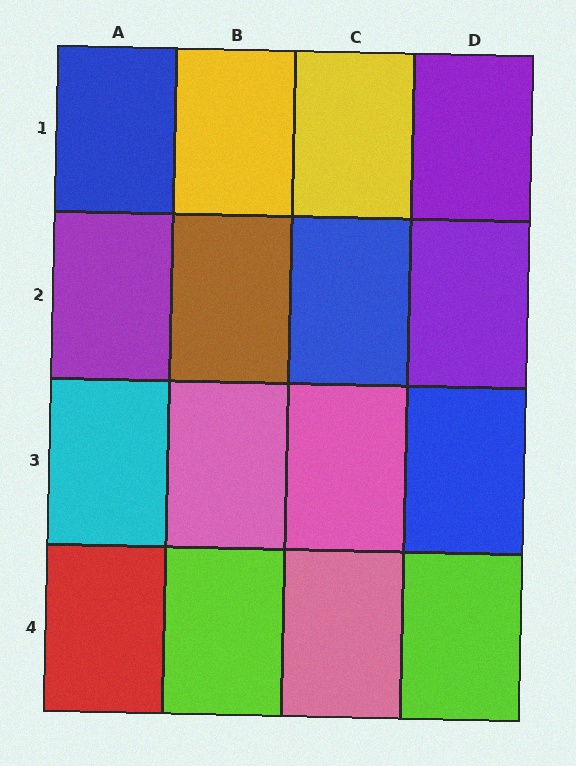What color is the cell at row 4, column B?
Lime.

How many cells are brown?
1 cell is brown.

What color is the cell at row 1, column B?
Yellow.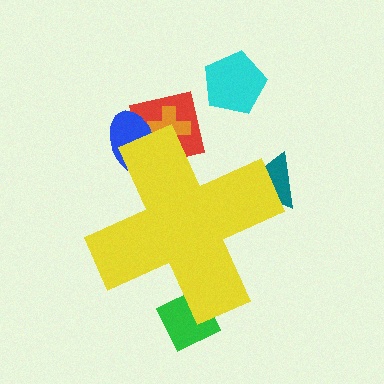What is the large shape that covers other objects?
A yellow cross.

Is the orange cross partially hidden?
Yes, the orange cross is partially hidden behind the yellow cross.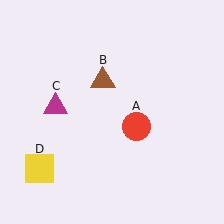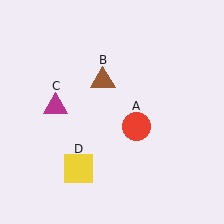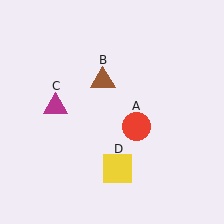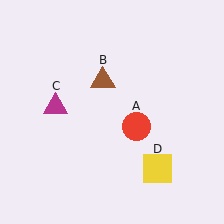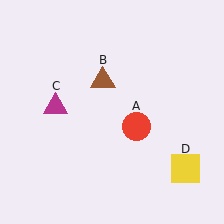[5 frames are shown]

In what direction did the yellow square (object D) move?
The yellow square (object D) moved right.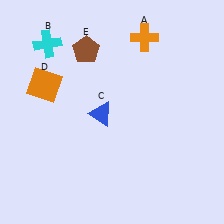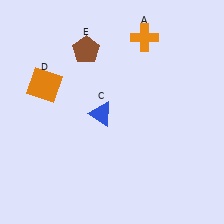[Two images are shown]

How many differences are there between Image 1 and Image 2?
There is 1 difference between the two images.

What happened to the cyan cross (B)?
The cyan cross (B) was removed in Image 2. It was in the top-left area of Image 1.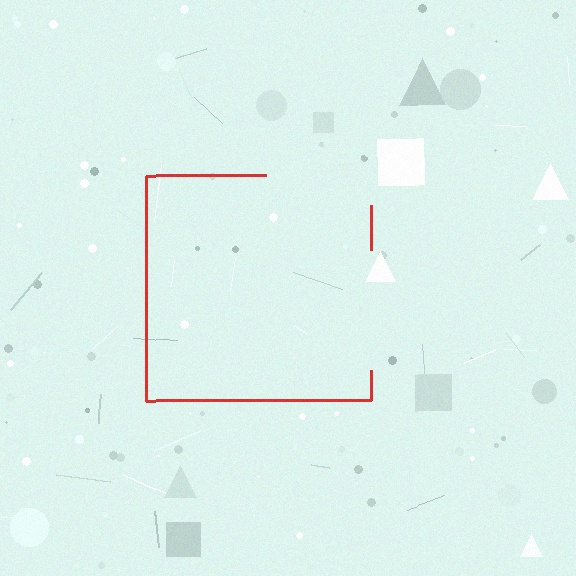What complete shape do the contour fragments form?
The contour fragments form a square.